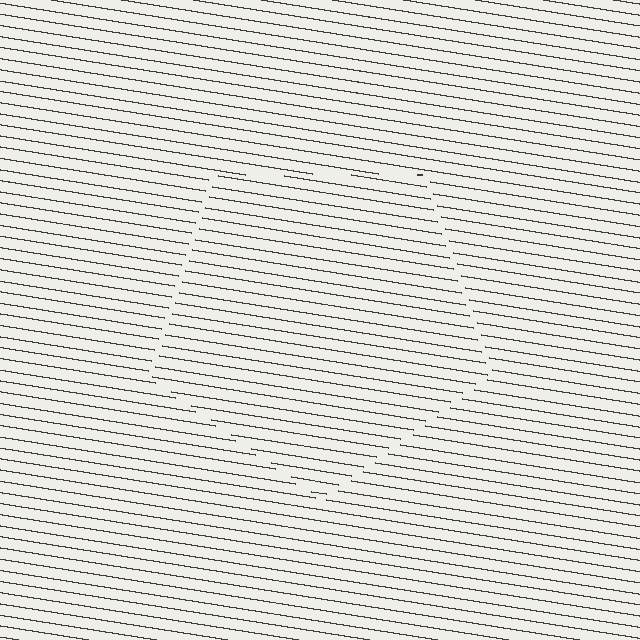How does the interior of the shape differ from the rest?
The interior of the shape contains the same grating, shifted by half a period — the contour is defined by the phase discontinuity where line-ends from the inner and outer gratings abut.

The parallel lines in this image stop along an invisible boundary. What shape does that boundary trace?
An illusory pentagon. The interior of the shape contains the same grating, shifted by half a period — the contour is defined by the phase discontinuity where line-ends from the inner and outer gratings abut.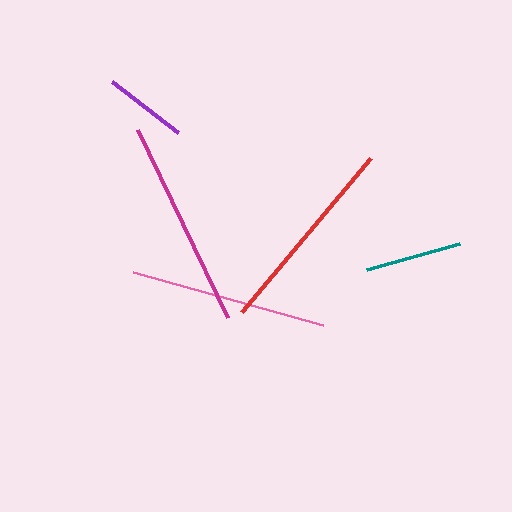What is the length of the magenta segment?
The magenta segment is approximately 209 pixels long.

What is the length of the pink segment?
The pink segment is approximately 197 pixels long.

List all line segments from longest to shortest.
From longest to shortest: magenta, red, pink, teal, purple.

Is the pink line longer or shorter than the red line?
The red line is longer than the pink line.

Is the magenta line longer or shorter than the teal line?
The magenta line is longer than the teal line.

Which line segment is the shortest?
The purple line is the shortest at approximately 83 pixels.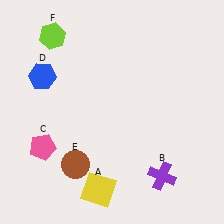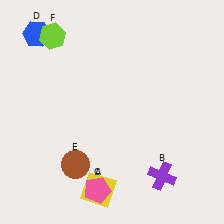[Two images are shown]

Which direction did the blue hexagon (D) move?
The blue hexagon (D) moved up.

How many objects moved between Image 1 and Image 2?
2 objects moved between the two images.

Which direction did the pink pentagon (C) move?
The pink pentagon (C) moved right.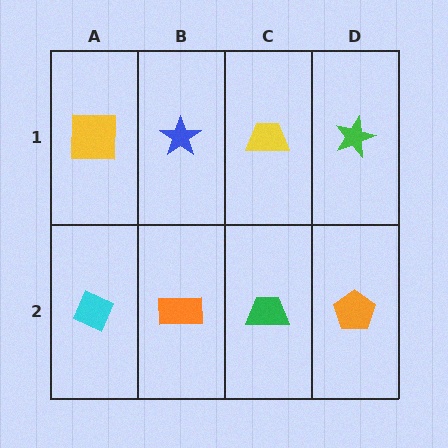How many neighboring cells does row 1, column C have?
3.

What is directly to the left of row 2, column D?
A green trapezoid.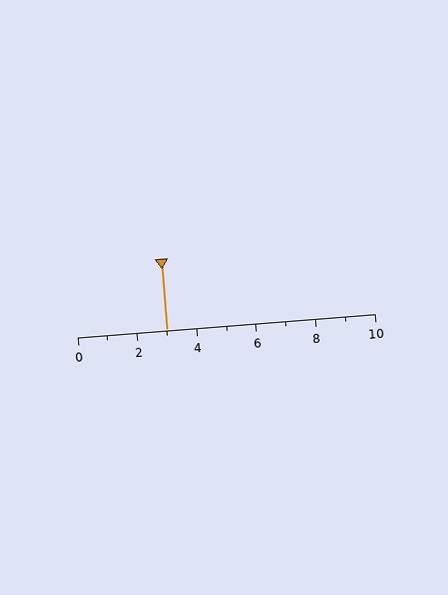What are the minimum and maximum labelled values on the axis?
The axis runs from 0 to 10.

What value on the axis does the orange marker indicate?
The marker indicates approximately 3.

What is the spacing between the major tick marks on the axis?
The major ticks are spaced 2 apart.